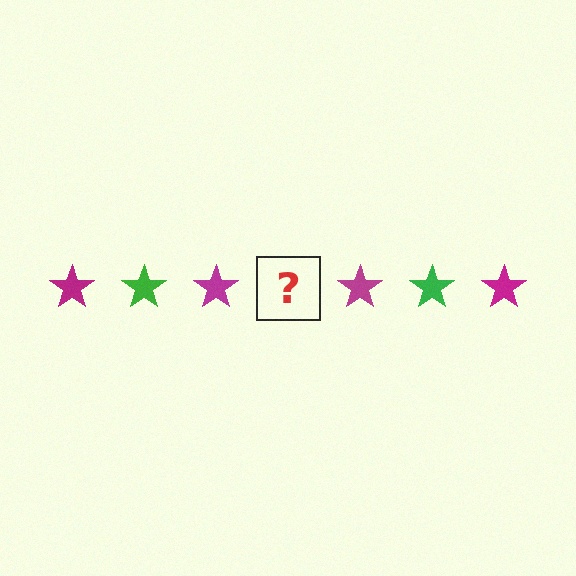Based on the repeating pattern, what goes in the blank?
The blank should be a green star.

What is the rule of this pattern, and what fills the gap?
The rule is that the pattern cycles through magenta, green stars. The gap should be filled with a green star.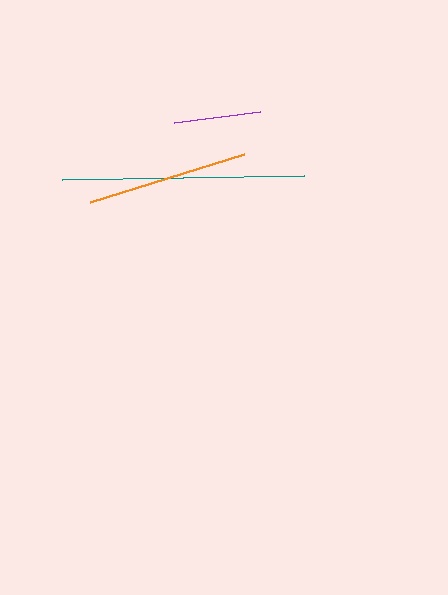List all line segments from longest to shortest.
From longest to shortest: teal, orange, purple.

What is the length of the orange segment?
The orange segment is approximately 162 pixels long.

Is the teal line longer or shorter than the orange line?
The teal line is longer than the orange line.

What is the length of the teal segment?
The teal segment is approximately 243 pixels long.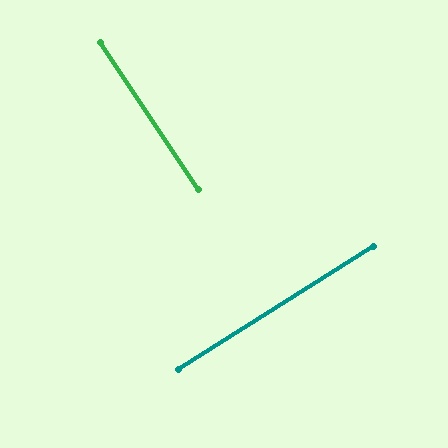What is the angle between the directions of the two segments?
Approximately 88 degrees.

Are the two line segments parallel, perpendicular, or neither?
Perpendicular — they meet at approximately 88°.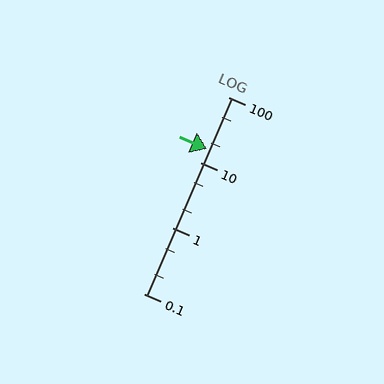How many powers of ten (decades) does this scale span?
The scale spans 3 decades, from 0.1 to 100.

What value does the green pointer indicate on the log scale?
The pointer indicates approximately 16.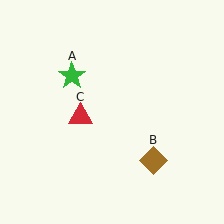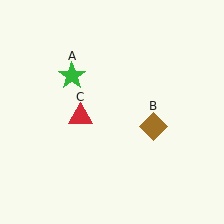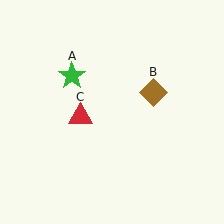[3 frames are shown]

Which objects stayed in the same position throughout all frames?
Green star (object A) and red triangle (object C) remained stationary.